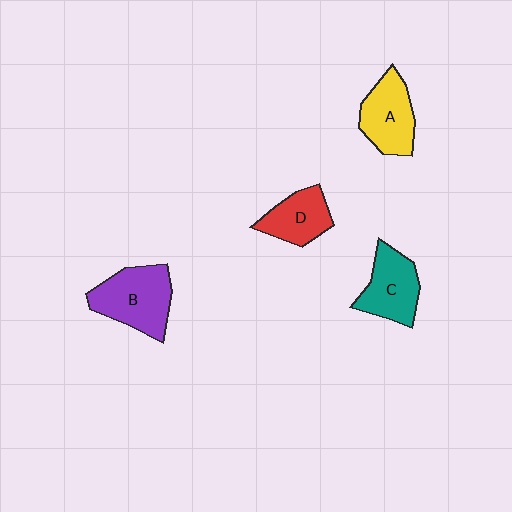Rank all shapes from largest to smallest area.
From largest to smallest: B (purple), A (yellow), C (teal), D (red).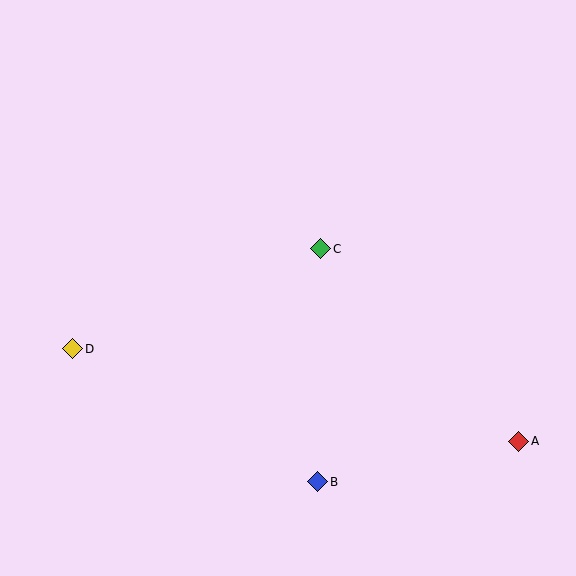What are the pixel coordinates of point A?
Point A is at (519, 441).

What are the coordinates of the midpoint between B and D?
The midpoint between B and D is at (195, 415).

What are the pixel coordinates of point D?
Point D is at (73, 349).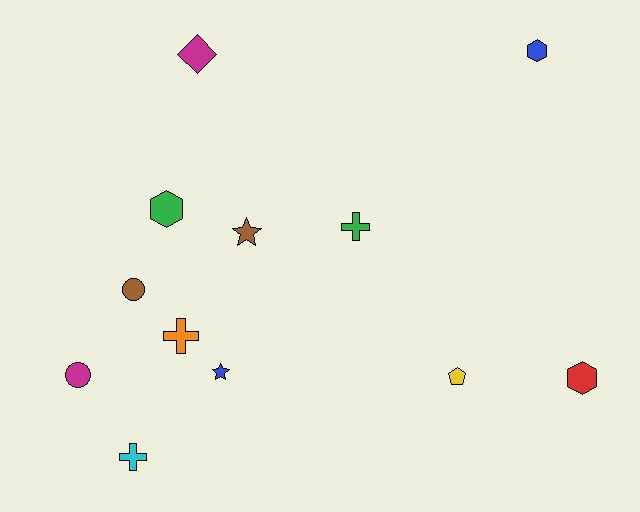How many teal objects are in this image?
There are no teal objects.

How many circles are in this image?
There are 2 circles.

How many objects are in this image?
There are 12 objects.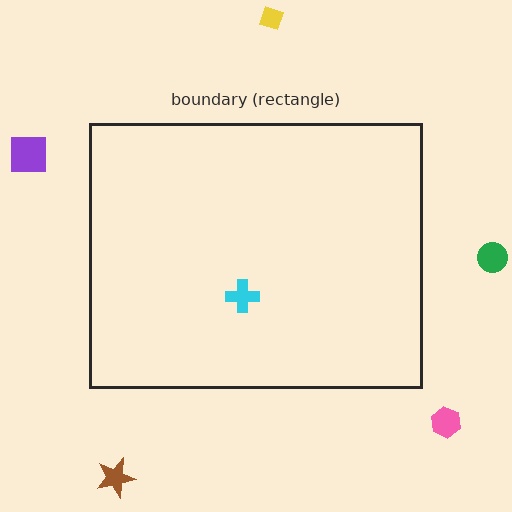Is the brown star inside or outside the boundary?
Outside.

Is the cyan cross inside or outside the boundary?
Inside.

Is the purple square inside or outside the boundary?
Outside.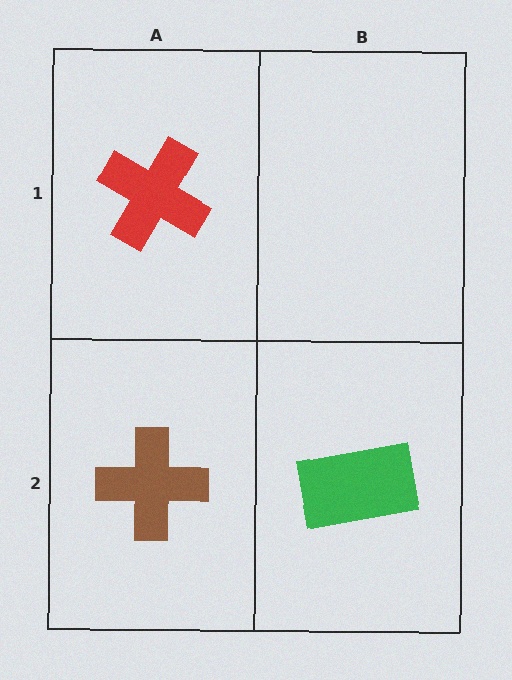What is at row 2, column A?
A brown cross.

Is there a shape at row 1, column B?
No, that cell is empty.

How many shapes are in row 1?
1 shape.